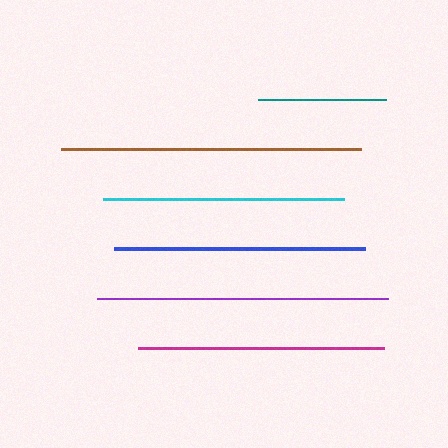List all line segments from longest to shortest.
From longest to shortest: brown, purple, blue, magenta, cyan, teal.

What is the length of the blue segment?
The blue segment is approximately 250 pixels long.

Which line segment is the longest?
The brown line is the longest at approximately 300 pixels.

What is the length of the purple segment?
The purple segment is approximately 291 pixels long.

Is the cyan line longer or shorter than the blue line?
The blue line is longer than the cyan line.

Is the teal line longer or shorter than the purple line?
The purple line is longer than the teal line.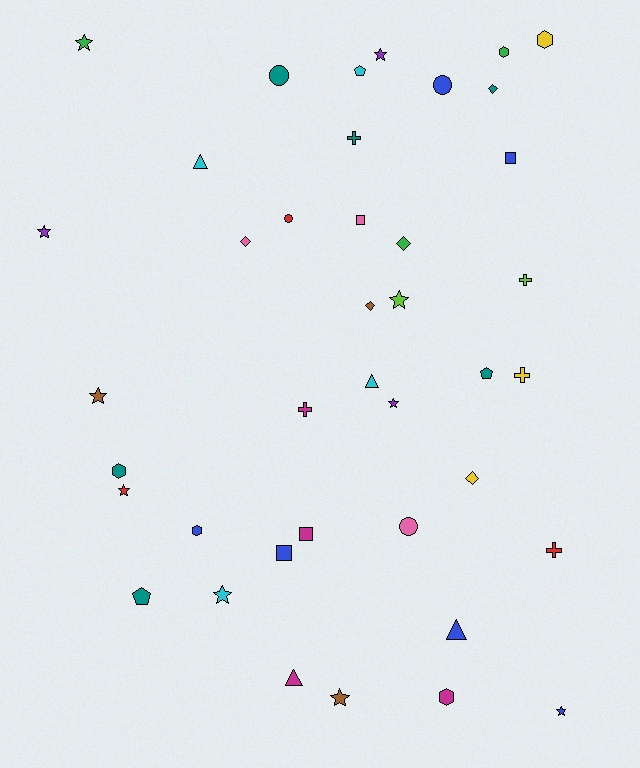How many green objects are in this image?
There are 3 green objects.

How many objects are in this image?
There are 40 objects.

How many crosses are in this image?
There are 5 crosses.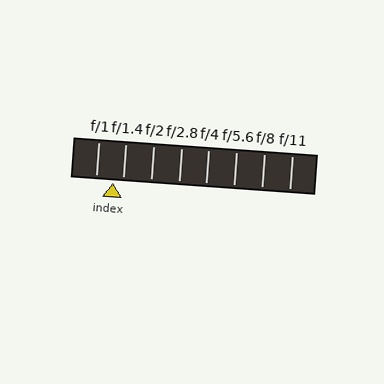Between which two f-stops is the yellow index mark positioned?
The index mark is between f/1 and f/1.4.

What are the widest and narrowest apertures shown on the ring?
The widest aperture shown is f/1 and the narrowest is f/11.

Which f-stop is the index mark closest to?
The index mark is closest to f/1.4.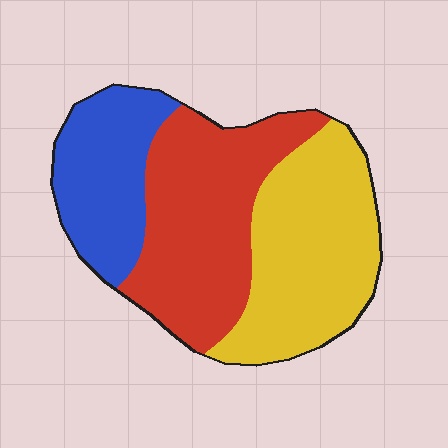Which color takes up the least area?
Blue, at roughly 25%.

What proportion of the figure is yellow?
Yellow takes up about three eighths (3/8) of the figure.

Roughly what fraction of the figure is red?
Red covers about 40% of the figure.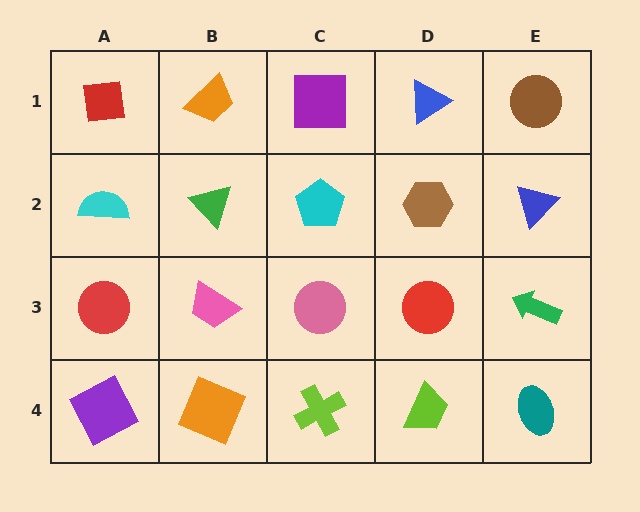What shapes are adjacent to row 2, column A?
A red square (row 1, column A), a red circle (row 3, column A), a green triangle (row 2, column B).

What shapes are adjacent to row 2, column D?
A blue triangle (row 1, column D), a red circle (row 3, column D), a cyan pentagon (row 2, column C), a blue triangle (row 2, column E).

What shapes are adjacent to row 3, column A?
A cyan semicircle (row 2, column A), a purple square (row 4, column A), a pink trapezoid (row 3, column B).